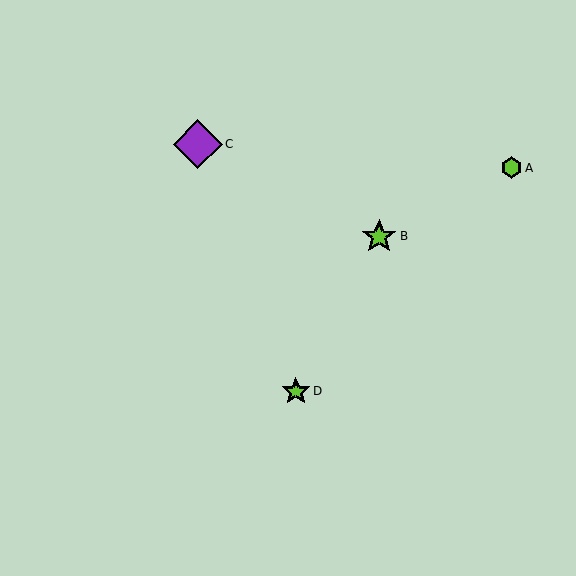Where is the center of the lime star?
The center of the lime star is at (296, 391).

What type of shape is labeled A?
Shape A is a lime hexagon.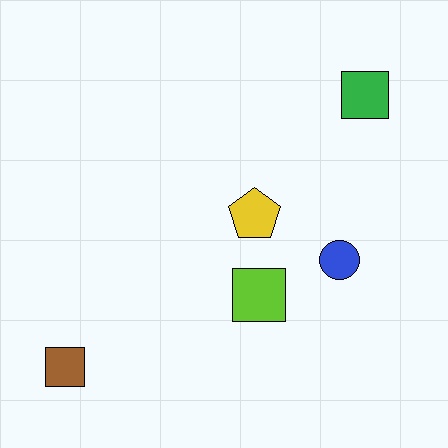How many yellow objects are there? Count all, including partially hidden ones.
There is 1 yellow object.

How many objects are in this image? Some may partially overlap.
There are 5 objects.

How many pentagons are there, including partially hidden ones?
There is 1 pentagon.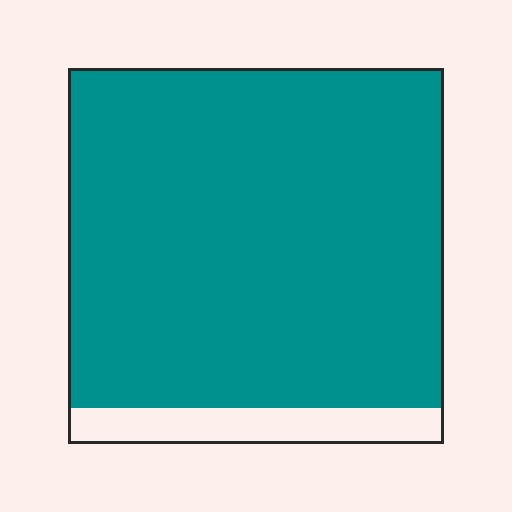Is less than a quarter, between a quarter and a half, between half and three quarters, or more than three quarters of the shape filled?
More than three quarters.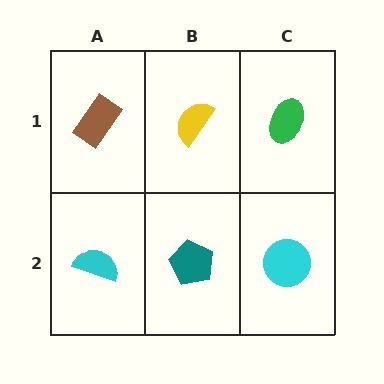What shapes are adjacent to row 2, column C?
A green ellipse (row 1, column C), a teal pentagon (row 2, column B).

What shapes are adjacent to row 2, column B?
A yellow semicircle (row 1, column B), a cyan semicircle (row 2, column A), a cyan circle (row 2, column C).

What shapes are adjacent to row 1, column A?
A cyan semicircle (row 2, column A), a yellow semicircle (row 1, column B).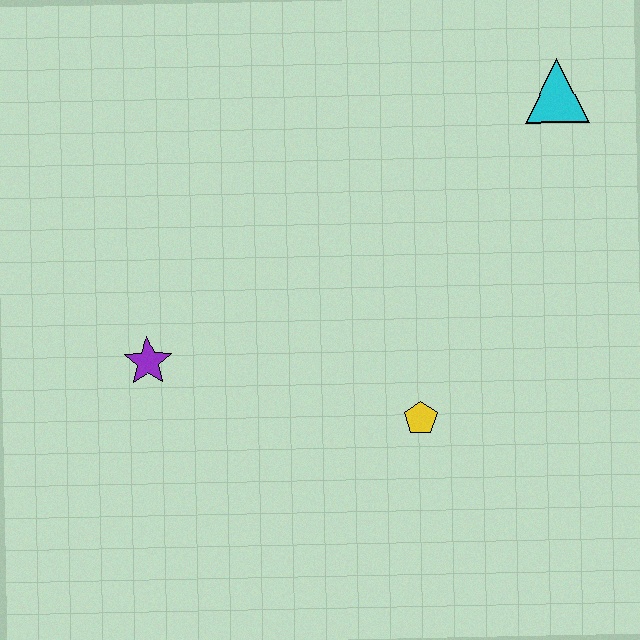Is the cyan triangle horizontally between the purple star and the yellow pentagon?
No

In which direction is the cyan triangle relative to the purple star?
The cyan triangle is to the right of the purple star.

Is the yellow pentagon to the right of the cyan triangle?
No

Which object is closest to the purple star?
The yellow pentagon is closest to the purple star.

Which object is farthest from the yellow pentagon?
The cyan triangle is farthest from the yellow pentagon.